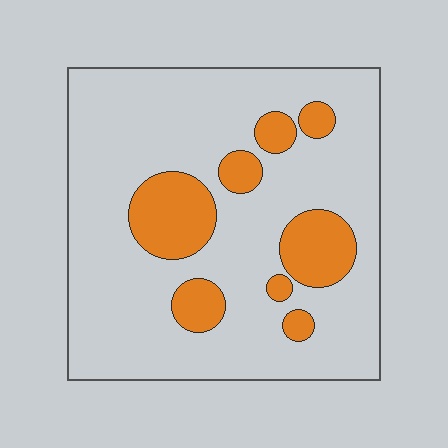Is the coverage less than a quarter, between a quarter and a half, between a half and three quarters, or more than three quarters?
Less than a quarter.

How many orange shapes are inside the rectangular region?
8.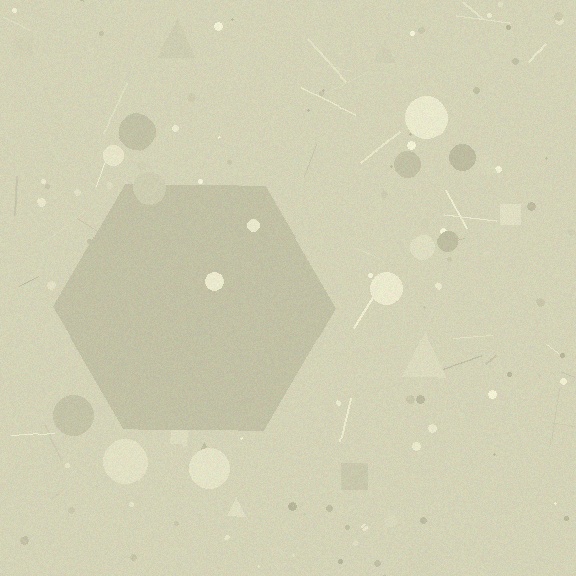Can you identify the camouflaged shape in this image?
The camouflaged shape is a hexagon.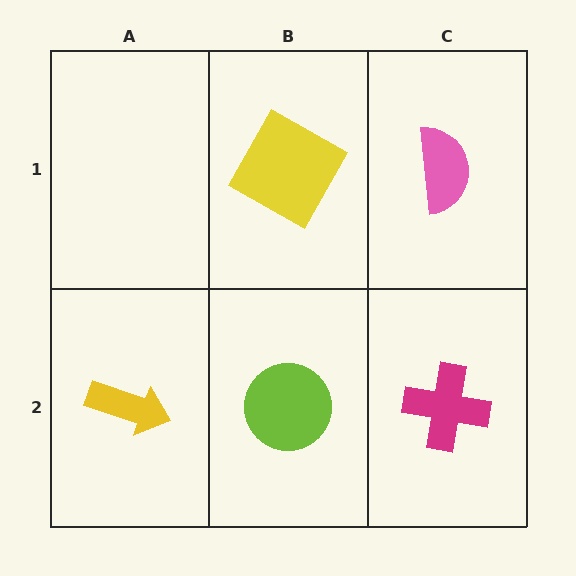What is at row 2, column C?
A magenta cross.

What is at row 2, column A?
A yellow arrow.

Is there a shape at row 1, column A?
No, that cell is empty.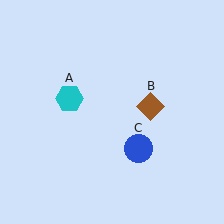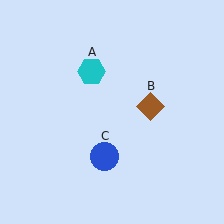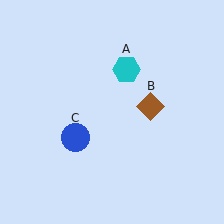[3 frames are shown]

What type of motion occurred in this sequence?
The cyan hexagon (object A), blue circle (object C) rotated clockwise around the center of the scene.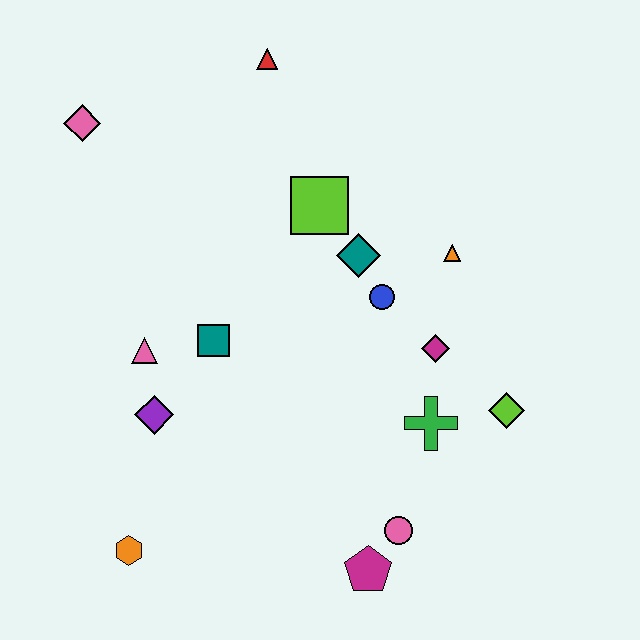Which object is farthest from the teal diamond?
The orange hexagon is farthest from the teal diamond.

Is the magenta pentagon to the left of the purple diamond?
No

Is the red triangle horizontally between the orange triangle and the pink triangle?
Yes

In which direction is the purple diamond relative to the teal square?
The purple diamond is below the teal square.